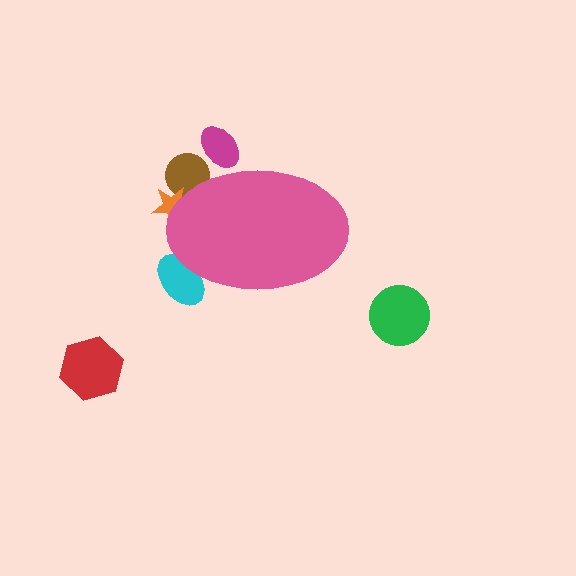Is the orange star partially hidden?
Yes, the orange star is partially hidden behind the pink ellipse.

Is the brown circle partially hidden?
Yes, the brown circle is partially hidden behind the pink ellipse.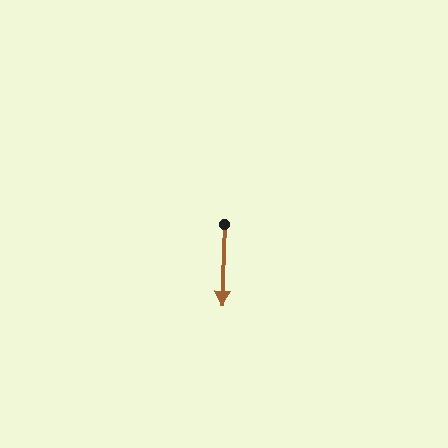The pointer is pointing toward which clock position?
Roughly 6 o'clock.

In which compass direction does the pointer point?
South.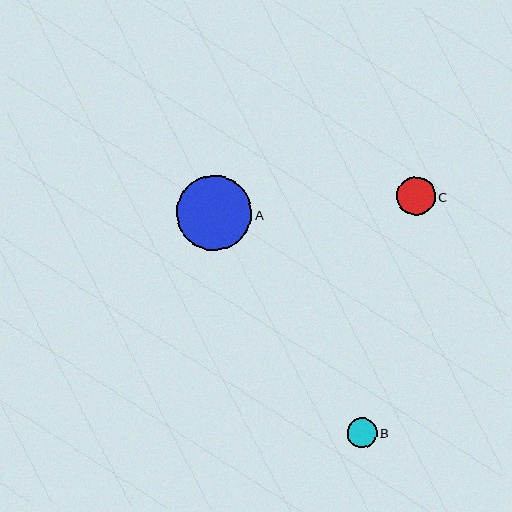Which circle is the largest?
Circle A is the largest with a size of approximately 75 pixels.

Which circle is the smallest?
Circle B is the smallest with a size of approximately 30 pixels.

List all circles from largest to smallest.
From largest to smallest: A, C, B.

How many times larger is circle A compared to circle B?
Circle A is approximately 2.5 times the size of circle B.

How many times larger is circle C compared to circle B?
Circle C is approximately 1.3 times the size of circle B.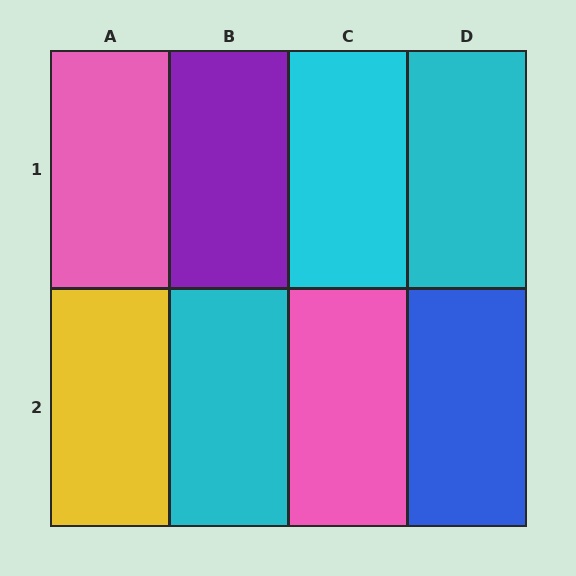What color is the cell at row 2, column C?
Pink.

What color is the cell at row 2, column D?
Blue.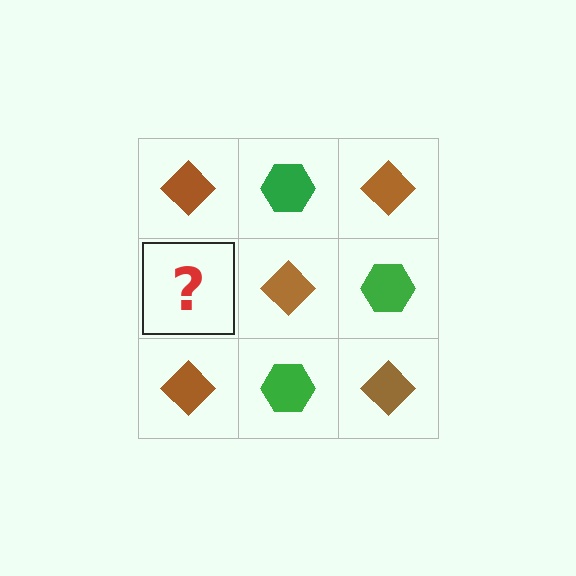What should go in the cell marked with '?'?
The missing cell should contain a green hexagon.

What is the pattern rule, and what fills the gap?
The rule is that it alternates brown diamond and green hexagon in a checkerboard pattern. The gap should be filled with a green hexagon.